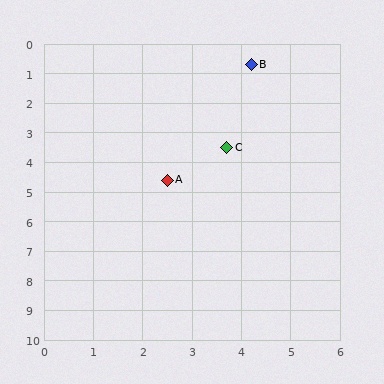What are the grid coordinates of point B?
Point B is at approximately (4.2, 0.7).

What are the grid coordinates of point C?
Point C is at approximately (3.7, 3.5).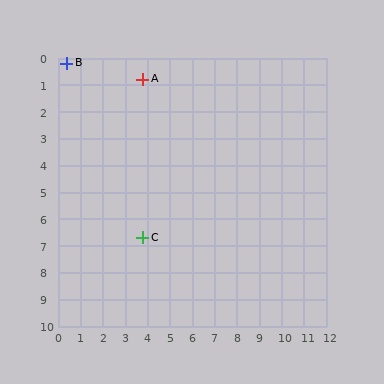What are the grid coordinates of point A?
Point A is at approximately (3.8, 0.8).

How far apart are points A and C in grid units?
Points A and C are about 5.9 grid units apart.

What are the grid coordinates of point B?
Point B is at approximately (0.4, 0.2).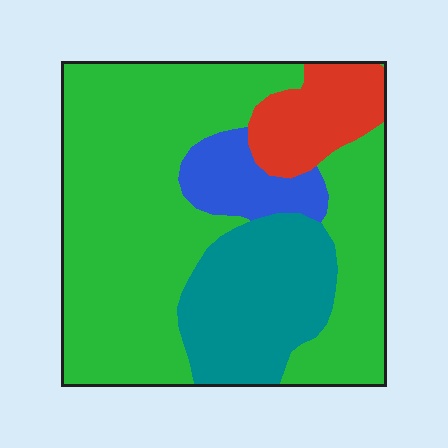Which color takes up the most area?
Green, at roughly 60%.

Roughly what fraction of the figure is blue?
Blue takes up about one tenth (1/10) of the figure.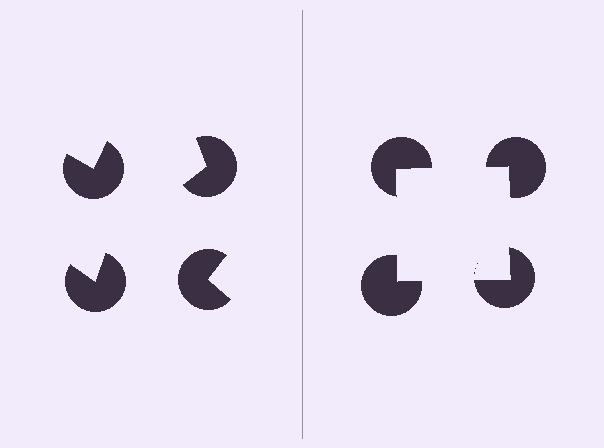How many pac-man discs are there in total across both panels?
8 — 4 on each side.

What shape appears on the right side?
An illusory square.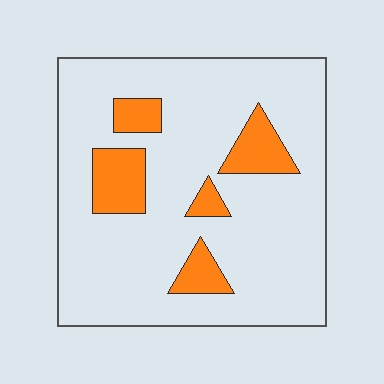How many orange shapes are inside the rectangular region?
5.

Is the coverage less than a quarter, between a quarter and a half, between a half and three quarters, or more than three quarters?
Less than a quarter.